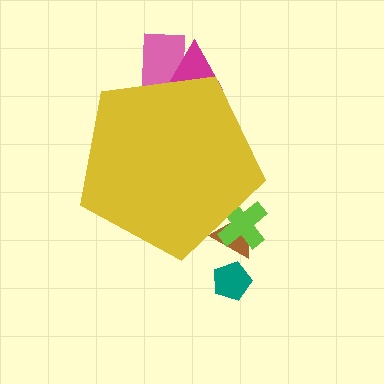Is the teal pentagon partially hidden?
No, the teal pentagon is fully visible.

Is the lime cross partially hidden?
Yes, the lime cross is partially hidden behind the yellow pentagon.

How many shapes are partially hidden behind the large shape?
4 shapes are partially hidden.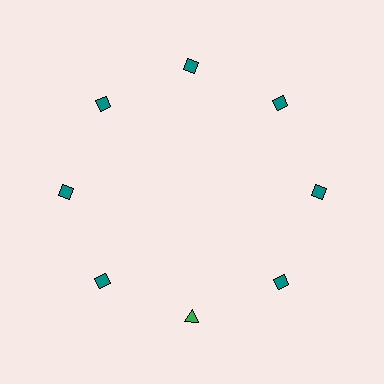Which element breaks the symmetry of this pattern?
The green triangle at roughly the 6 o'clock position breaks the symmetry. All other shapes are teal diamonds.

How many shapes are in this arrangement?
There are 8 shapes arranged in a ring pattern.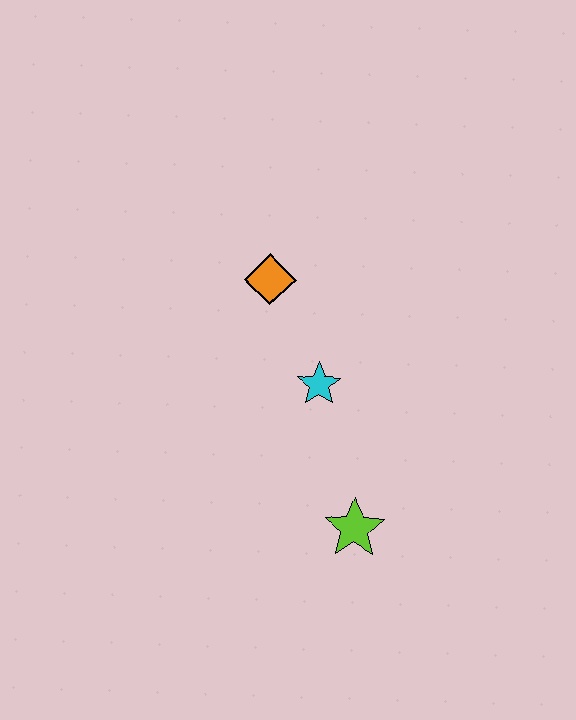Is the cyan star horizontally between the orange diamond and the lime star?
Yes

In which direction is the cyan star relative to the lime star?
The cyan star is above the lime star.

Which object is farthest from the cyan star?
The lime star is farthest from the cyan star.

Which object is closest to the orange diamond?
The cyan star is closest to the orange diamond.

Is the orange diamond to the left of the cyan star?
Yes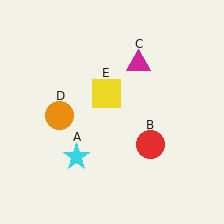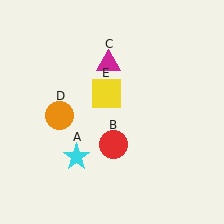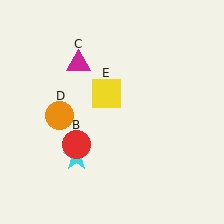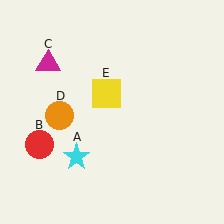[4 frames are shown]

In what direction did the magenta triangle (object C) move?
The magenta triangle (object C) moved left.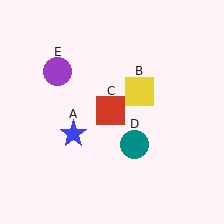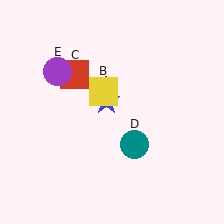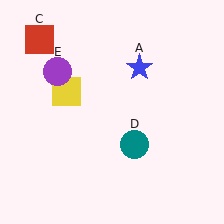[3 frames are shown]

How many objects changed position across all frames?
3 objects changed position: blue star (object A), yellow square (object B), red square (object C).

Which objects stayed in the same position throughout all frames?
Teal circle (object D) and purple circle (object E) remained stationary.